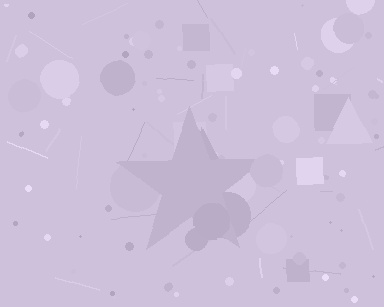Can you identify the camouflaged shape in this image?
The camouflaged shape is a star.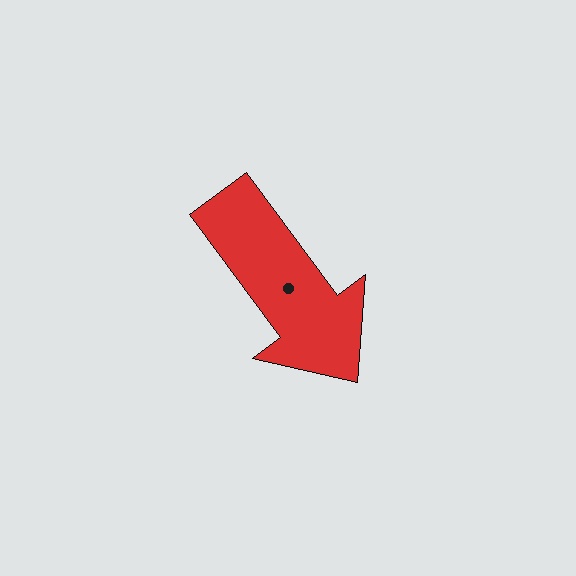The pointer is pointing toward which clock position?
Roughly 5 o'clock.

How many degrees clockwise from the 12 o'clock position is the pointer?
Approximately 144 degrees.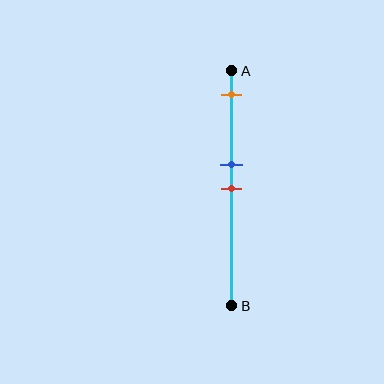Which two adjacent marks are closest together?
The blue and red marks are the closest adjacent pair.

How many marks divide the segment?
There are 3 marks dividing the segment.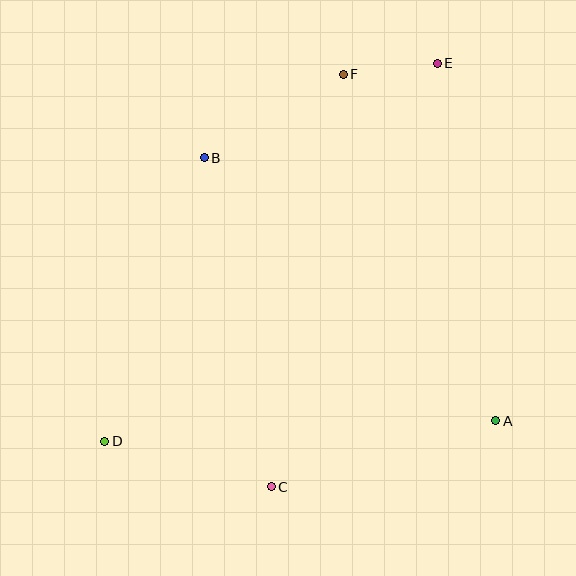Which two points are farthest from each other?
Points D and E are farthest from each other.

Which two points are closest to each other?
Points E and F are closest to each other.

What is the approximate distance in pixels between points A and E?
The distance between A and E is approximately 363 pixels.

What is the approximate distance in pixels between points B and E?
The distance between B and E is approximately 252 pixels.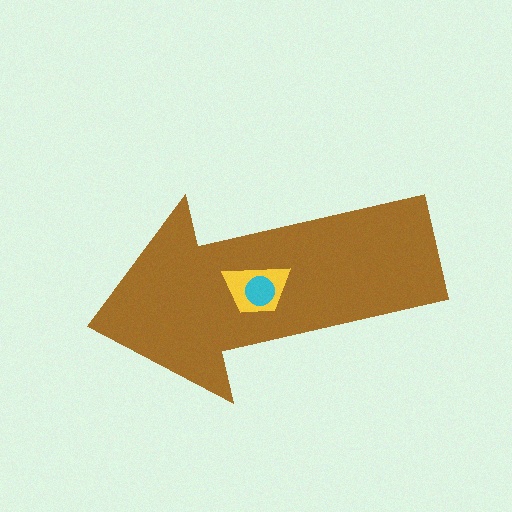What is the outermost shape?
The brown arrow.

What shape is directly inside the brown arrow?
The yellow trapezoid.